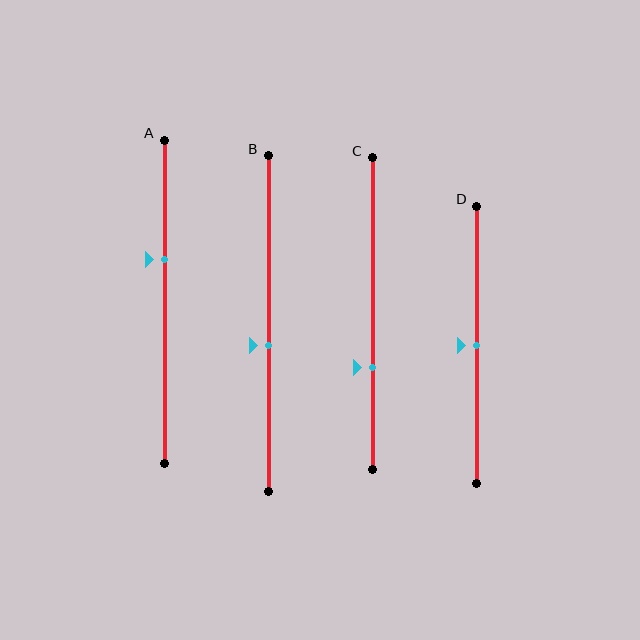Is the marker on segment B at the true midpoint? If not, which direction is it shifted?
No, the marker on segment B is shifted downward by about 6% of the segment length.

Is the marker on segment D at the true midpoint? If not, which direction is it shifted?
Yes, the marker on segment D is at the true midpoint.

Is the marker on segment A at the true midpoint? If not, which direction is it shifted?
No, the marker on segment A is shifted upward by about 13% of the segment length.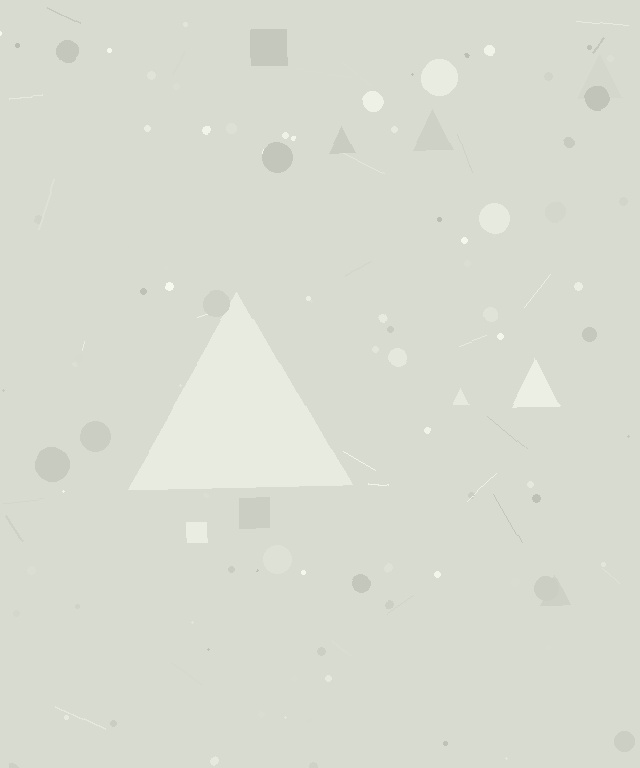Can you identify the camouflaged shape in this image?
The camouflaged shape is a triangle.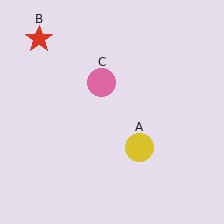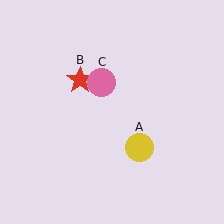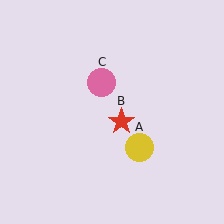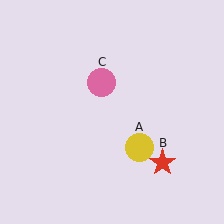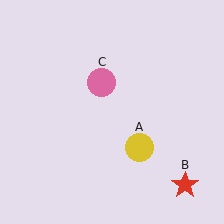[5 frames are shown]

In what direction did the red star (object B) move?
The red star (object B) moved down and to the right.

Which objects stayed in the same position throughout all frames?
Yellow circle (object A) and pink circle (object C) remained stationary.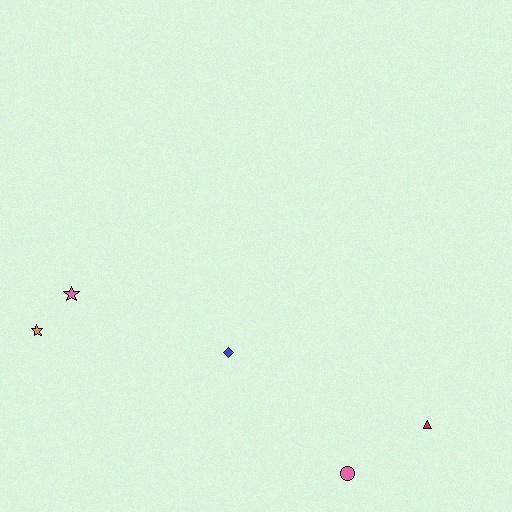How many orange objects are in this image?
There is 1 orange object.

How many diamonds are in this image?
There is 1 diamond.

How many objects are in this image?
There are 5 objects.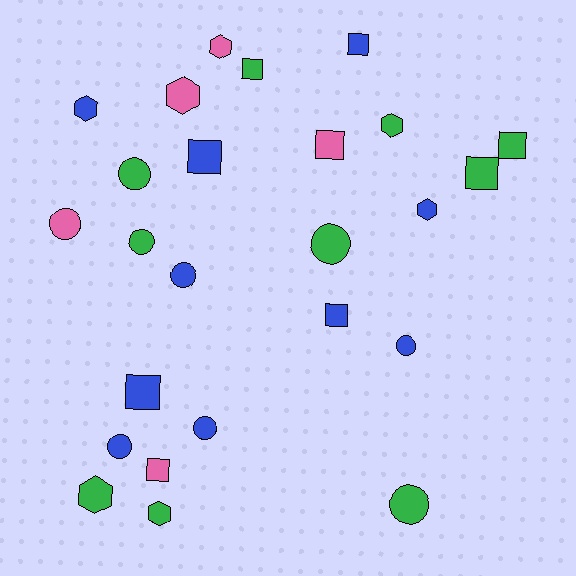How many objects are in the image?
There are 25 objects.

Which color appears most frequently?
Blue, with 10 objects.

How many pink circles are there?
There is 1 pink circle.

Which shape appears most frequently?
Square, with 9 objects.